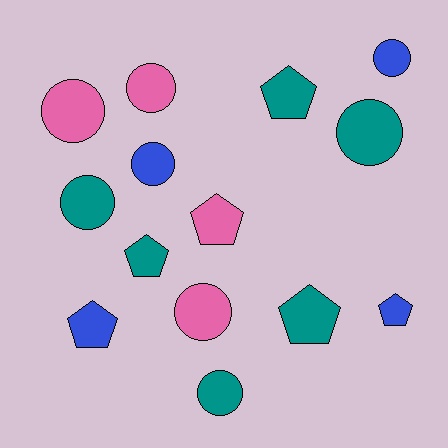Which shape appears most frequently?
Circle, with 8 objects.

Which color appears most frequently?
Teal, with 6 objects.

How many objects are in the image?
There are 14 objects.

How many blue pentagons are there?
There are 2 blue pentagons.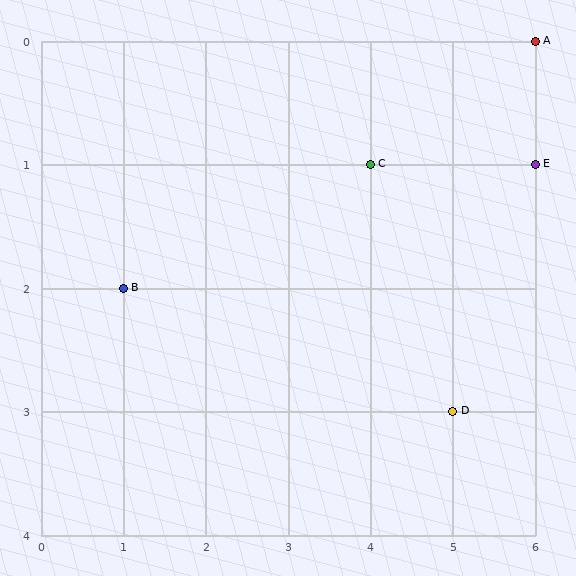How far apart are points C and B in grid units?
Points C and B are 3 columns and 1 row apart (about 3.2 grid units diagonally).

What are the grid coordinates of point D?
Point D is at grid coordinates (5, 3).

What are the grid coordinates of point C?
Point C is at grid coordinates (4, 1).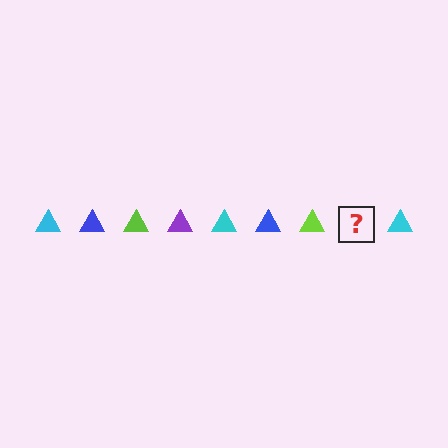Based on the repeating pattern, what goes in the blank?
The blank should be a purple triangle.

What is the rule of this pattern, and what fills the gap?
The rule is that the pattern cycles through cyan, blue, lime, purple triangles. The gap should be filled with a purple triangle.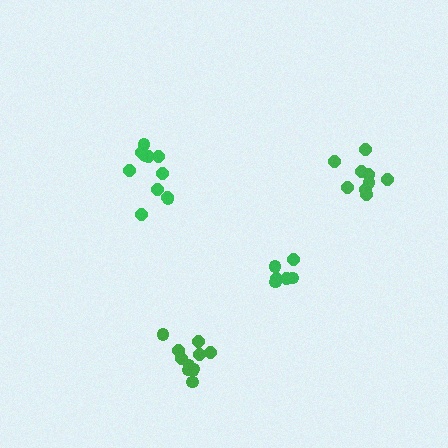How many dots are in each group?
Group 1: 11 dots, Group 2: 6 dots, Group 3: 11 dots, Group 4: 9 dots (37 total).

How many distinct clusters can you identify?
There are 4 distinct clusters.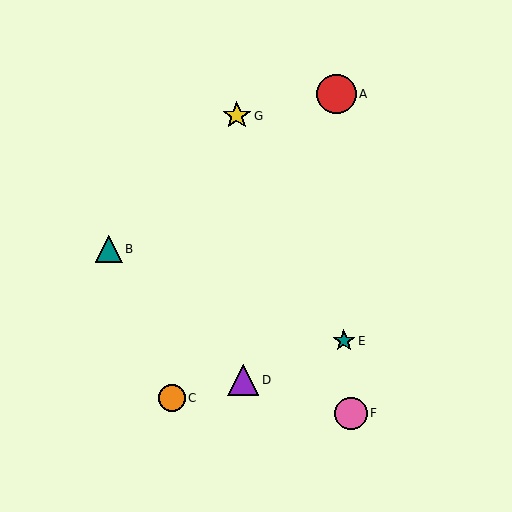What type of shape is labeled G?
Shape G is a yellow star.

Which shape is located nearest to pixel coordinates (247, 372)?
The purple triangle (labeled D) at (243, 380) is nearest to that location.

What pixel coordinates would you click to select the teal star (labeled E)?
Click at (344, 341) to select the teal star E.